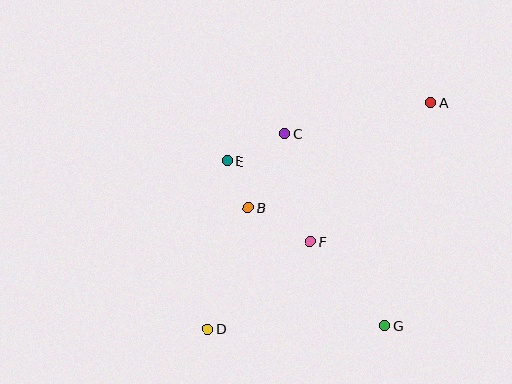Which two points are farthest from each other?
Points A and D are farthest from each other.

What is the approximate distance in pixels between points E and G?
The distance between E and G is approximately 228 pixels.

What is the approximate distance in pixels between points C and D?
The distance between C and D is approximately 210 pixels.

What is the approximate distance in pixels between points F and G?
The distance between F and G is approximately 113 pixels.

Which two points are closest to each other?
Points B and E are closest to each other.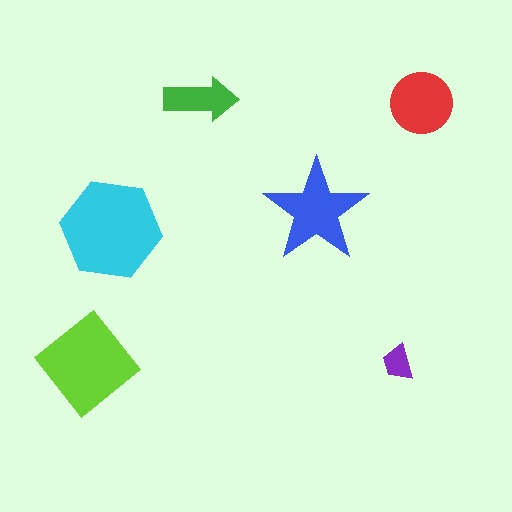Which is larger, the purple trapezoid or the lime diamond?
The lime diamond.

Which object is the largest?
The cyan hexagon.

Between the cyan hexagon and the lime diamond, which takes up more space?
The cyan hexagon.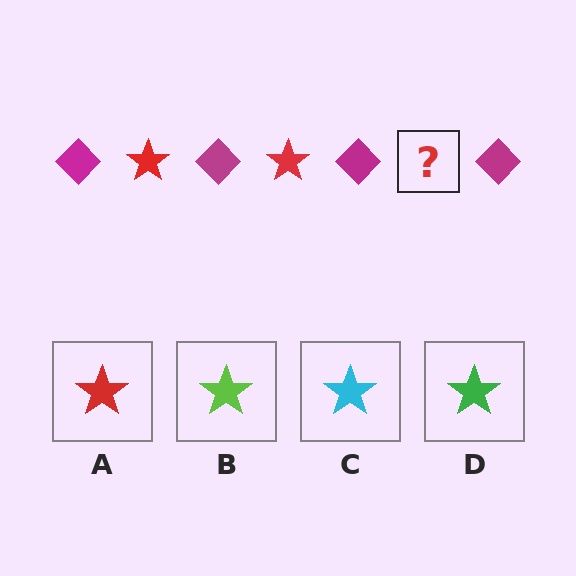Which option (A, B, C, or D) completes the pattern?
A.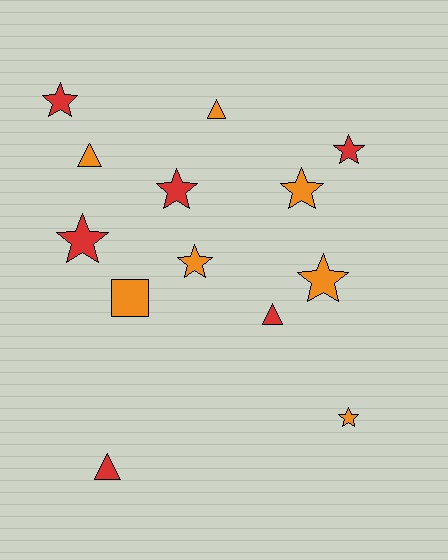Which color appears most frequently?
Orange, with 7 objects.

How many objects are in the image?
There are 13 objects.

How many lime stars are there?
There are no lime stars.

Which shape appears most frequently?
Star, with 8 objects.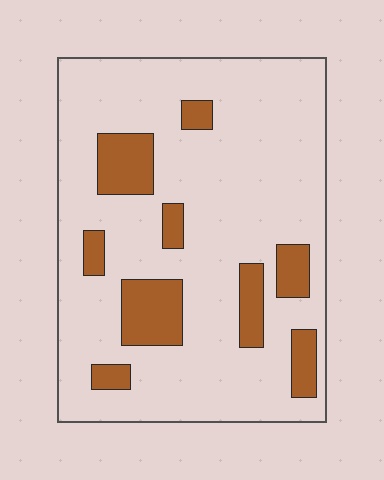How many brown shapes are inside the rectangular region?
9.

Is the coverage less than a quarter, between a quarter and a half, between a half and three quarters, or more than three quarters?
Less than a quarter.